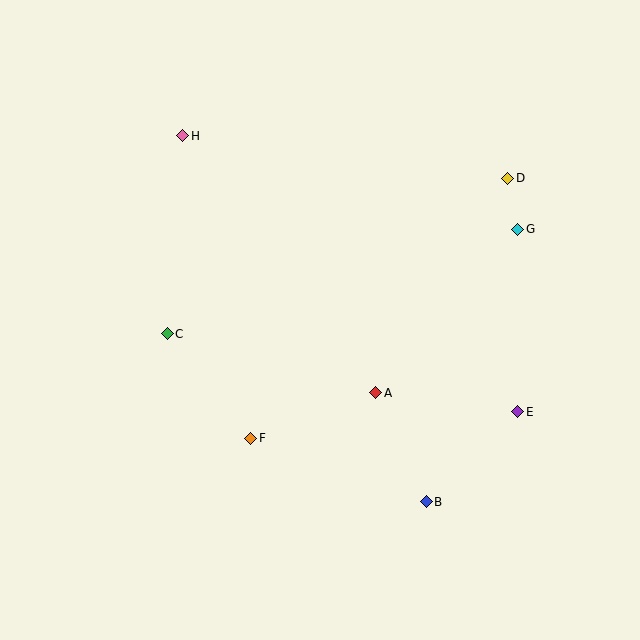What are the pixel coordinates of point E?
Point E is at (518, 412).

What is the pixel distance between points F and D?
The distance between F and D is 365 pixels.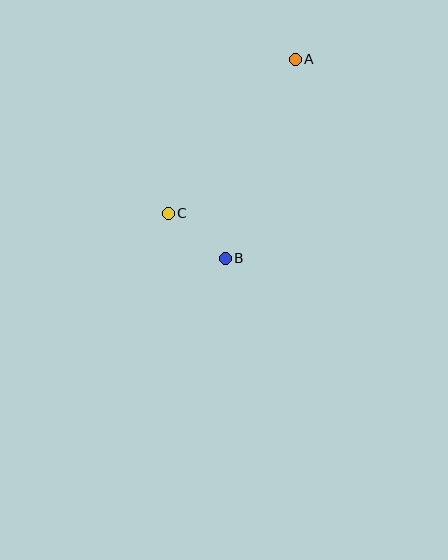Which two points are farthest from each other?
Points A and B are farthest from each other.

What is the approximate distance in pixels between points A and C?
The distance between A and C is approximately 199 pixels.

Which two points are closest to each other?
Points B and C are closest to each other.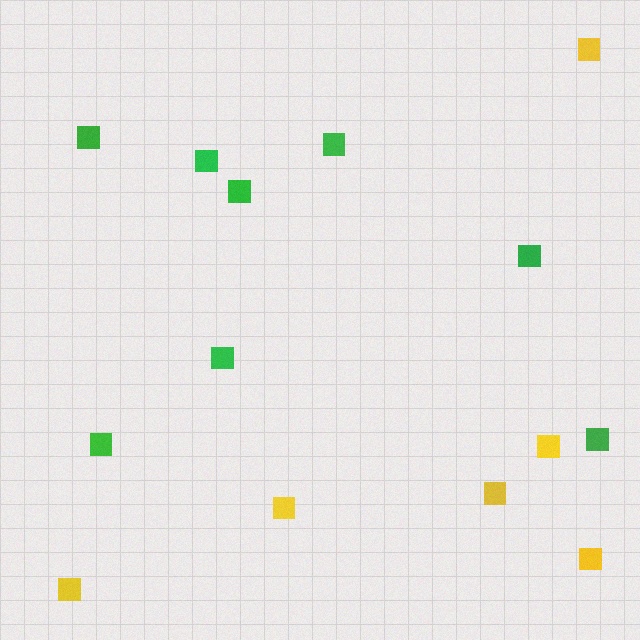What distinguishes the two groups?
There are 2 groups: one group of yellow squares (6) and one group of green squares (8).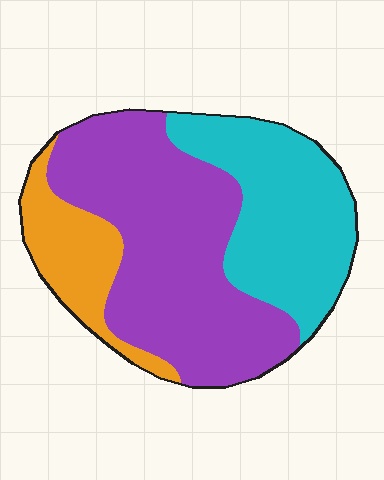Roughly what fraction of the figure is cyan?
Cyan covers 33% of the figure.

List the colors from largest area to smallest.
From largest to smallest: purple, cyan, orange.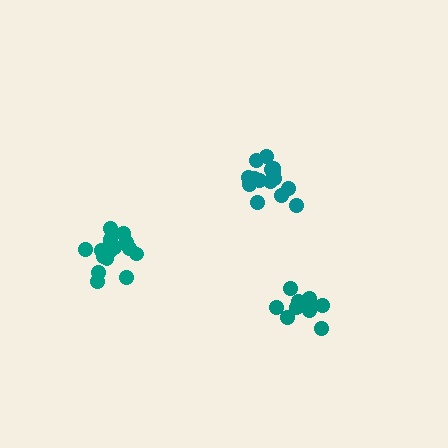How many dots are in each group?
Group 1: 16 dots, Group 2: 10 dots, Group 3: 15 dots (41 total).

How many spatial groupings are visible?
There are 3 spatial groupings.